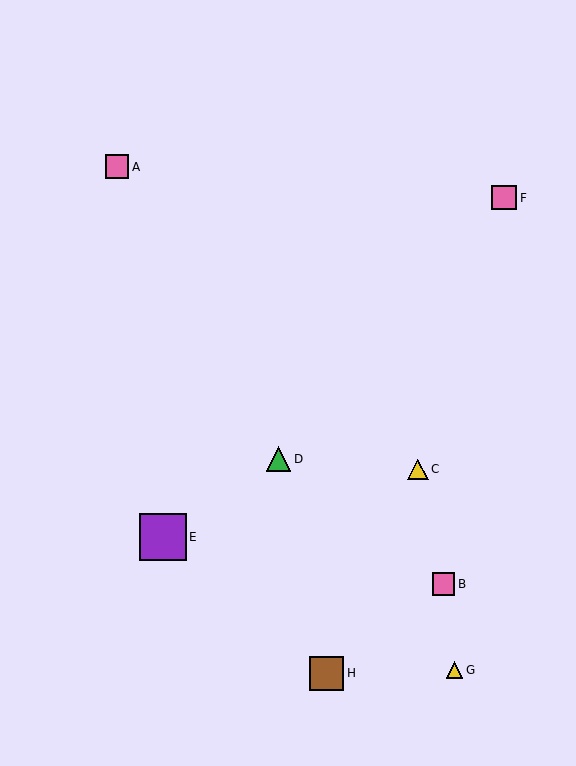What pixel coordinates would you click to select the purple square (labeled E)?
Click at (163, 537) to select the purple square E.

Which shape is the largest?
The purple square (labeled E) is the largest.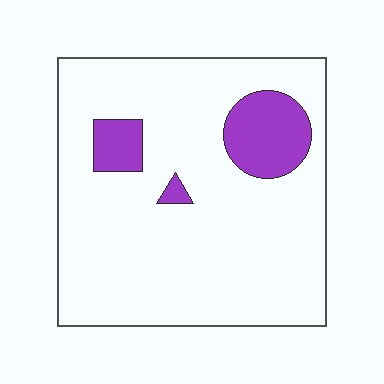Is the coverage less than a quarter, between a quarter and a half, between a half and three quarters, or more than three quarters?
Less than a quarter.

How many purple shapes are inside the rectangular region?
3.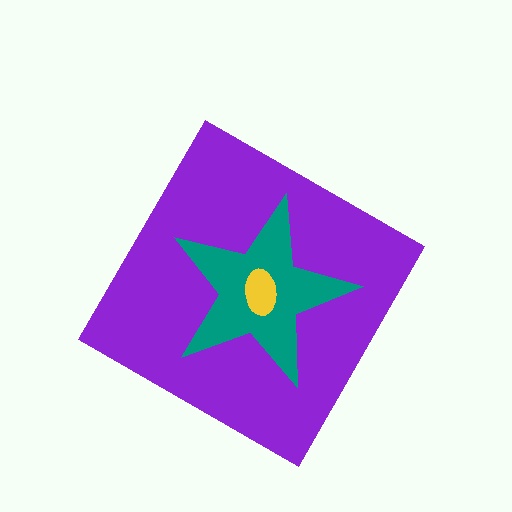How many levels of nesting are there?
3.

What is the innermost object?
The yellow ellipse.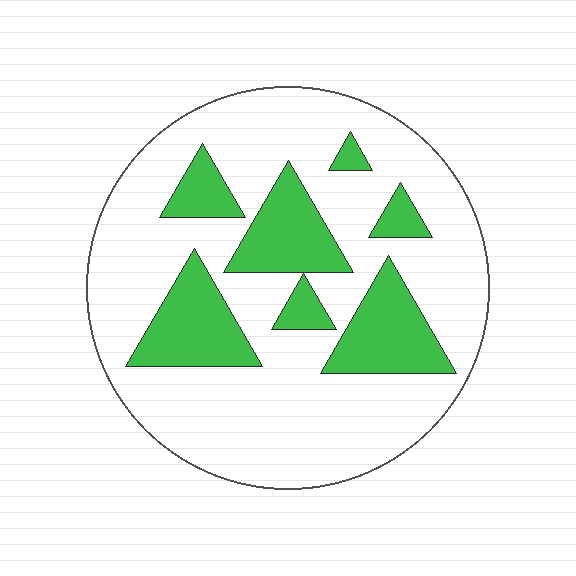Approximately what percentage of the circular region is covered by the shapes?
Approximately 25%.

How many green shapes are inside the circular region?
7.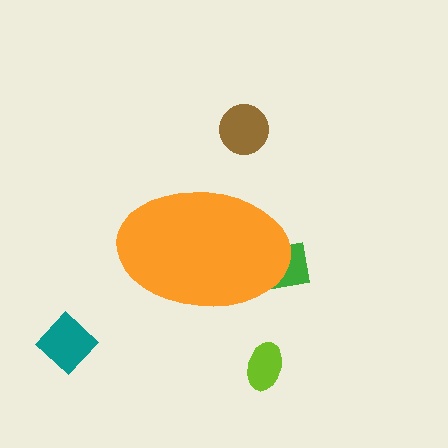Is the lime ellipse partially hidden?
No, the lime ellipse is fully visible.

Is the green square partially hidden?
Yes, the green square is partially hidden behind the orange ellipse.